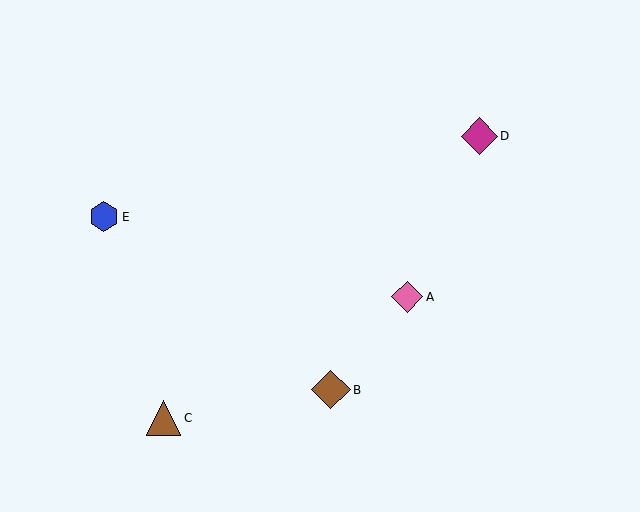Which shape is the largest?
The brown diamond (labeled B) is the largest.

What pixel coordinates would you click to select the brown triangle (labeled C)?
Click at (163, 418) to select the brown triangle C.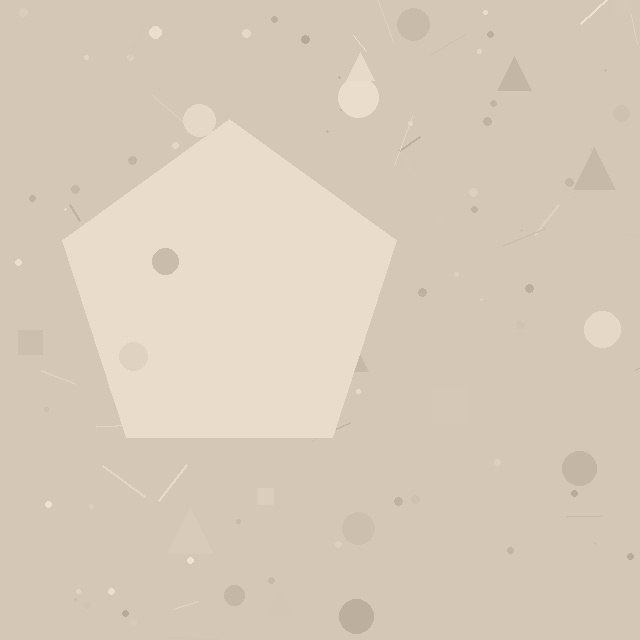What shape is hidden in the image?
A pentagon is hidden in the image.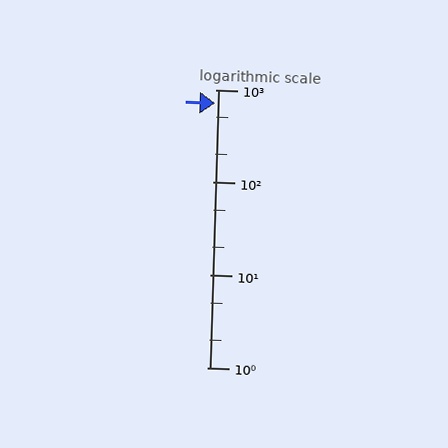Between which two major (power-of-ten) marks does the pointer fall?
The pointer is between 100 and 1000.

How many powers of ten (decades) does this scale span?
The scale spans 3 decades, from 1 to 1000.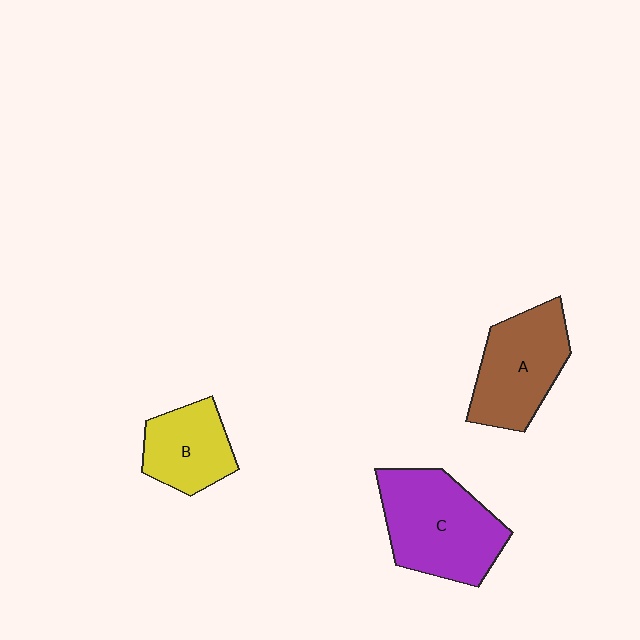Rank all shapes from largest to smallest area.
From largest to smallest: C (purple), A (brown), B (yellow).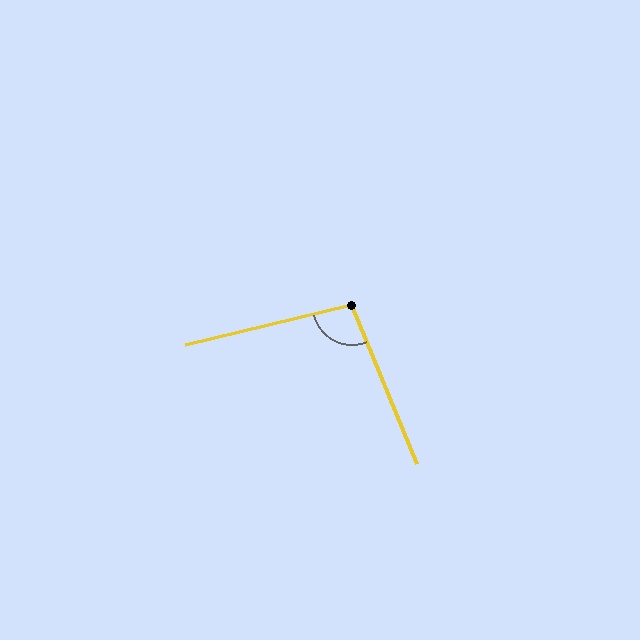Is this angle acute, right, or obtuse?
It is obtuse.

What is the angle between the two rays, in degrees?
Approximately 99 degrees.